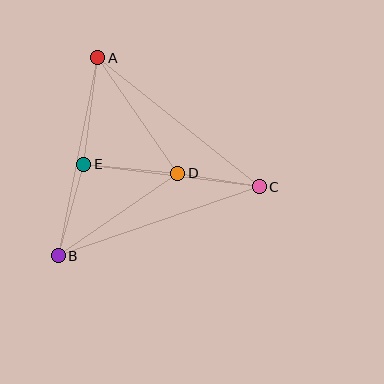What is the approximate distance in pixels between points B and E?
The distance between B and E is approximately 95 pixels.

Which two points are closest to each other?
Points C and D are closest to each other.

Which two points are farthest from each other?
Points B and C are farthest from each other.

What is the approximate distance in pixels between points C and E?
The distance between C and E is approximately 177 pixels.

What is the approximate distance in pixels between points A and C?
The distance between A and C is approximately 207 pixels.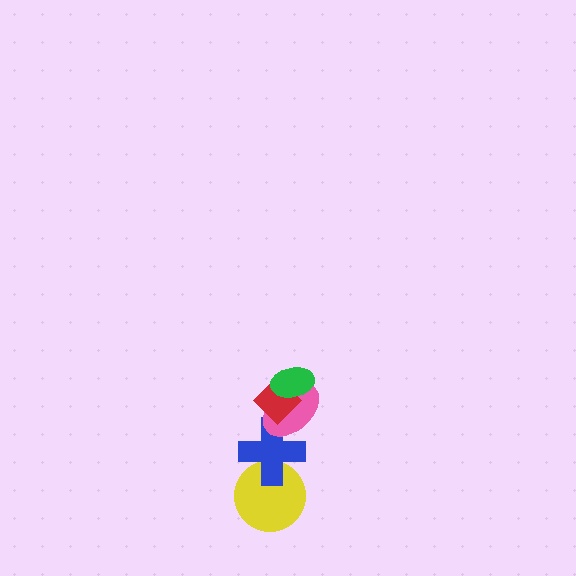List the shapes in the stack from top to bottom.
From top to bottom: the green ellipse, the red diamond, the pink ellipse, the blue cross, the yellow circle.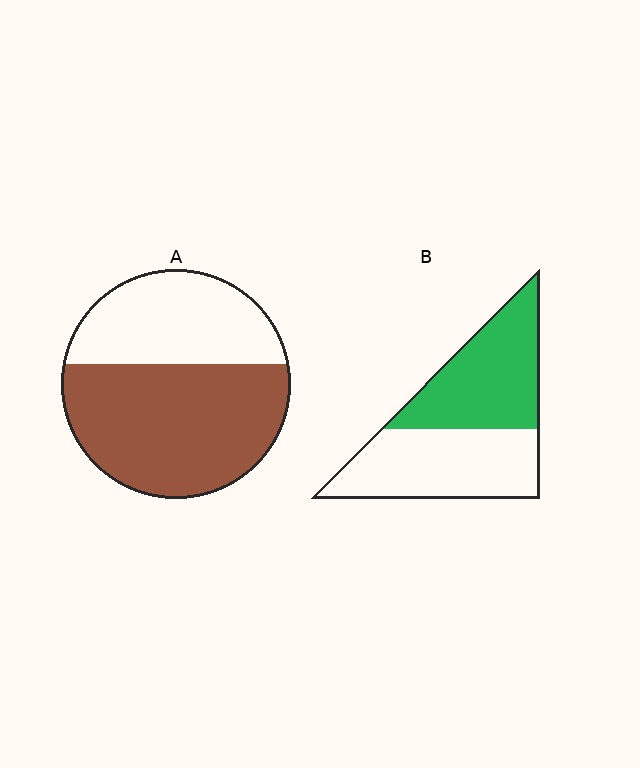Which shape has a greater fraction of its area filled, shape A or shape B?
Shape A.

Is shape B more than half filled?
Roughly half.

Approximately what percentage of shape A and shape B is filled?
A is approximately 60% and B is approximately 50%.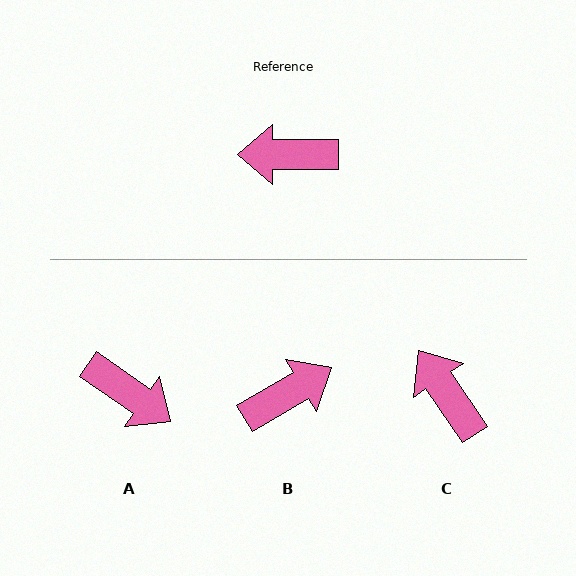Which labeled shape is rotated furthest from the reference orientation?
B, about 150 degrees away.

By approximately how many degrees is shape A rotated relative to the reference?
Approximately 145 degrees counter-clockwise.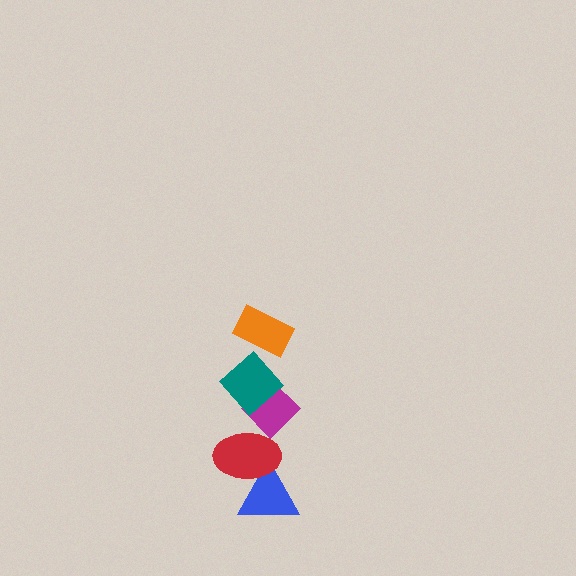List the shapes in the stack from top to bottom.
From top to bottom: the orange rectangle, the teal diamond, the magenta diamond, the red ellipse, the blue triangle.